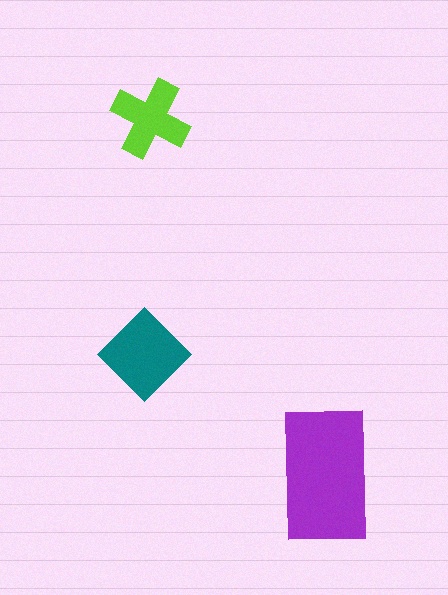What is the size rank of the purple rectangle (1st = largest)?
1st.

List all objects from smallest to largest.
The lime cross, the teal diamond, the purple rectangle.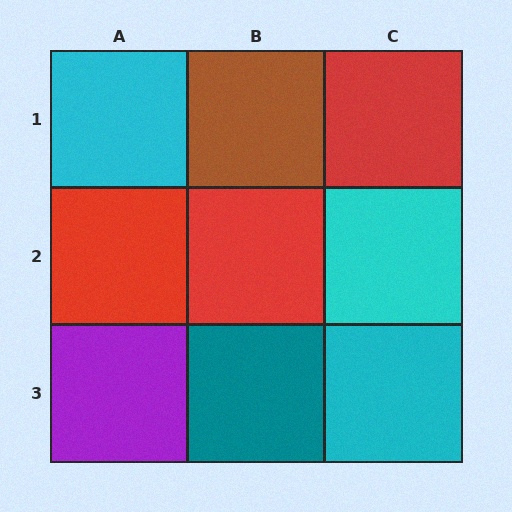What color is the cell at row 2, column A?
Red.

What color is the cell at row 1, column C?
Red.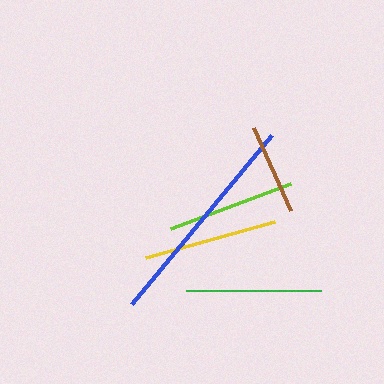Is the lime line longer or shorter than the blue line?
The blue line is longer than the lime line.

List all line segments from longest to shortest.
From longest to shortest: blue, green, yellow, lime, brown.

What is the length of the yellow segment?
The yellow segment is approximately 134 pixels long.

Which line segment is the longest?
The blue line is the longest at approximately 220 pixels.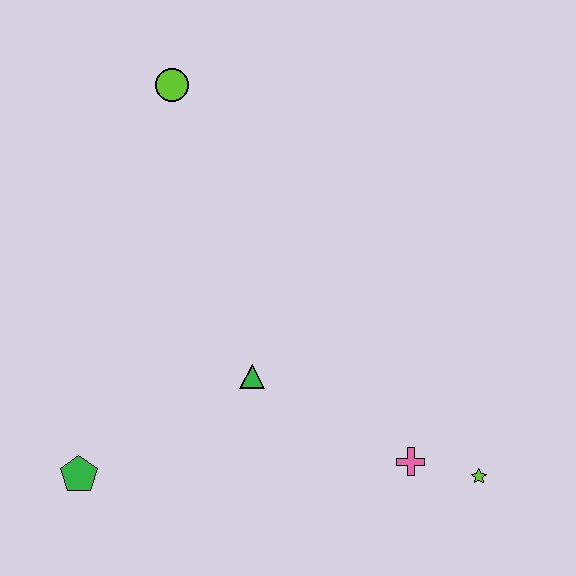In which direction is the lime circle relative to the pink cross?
The lime circle is above the pink cross.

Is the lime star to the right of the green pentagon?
Yes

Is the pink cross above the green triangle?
No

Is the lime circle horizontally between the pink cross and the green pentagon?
Yes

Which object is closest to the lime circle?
The green triangle is closest to the lime circle.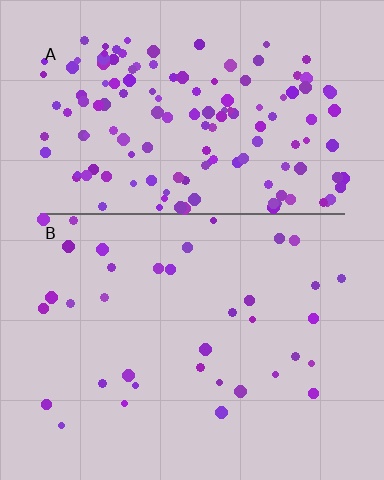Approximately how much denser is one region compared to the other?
Approximately 4.0× — region A over region B.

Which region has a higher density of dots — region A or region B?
A (the top).